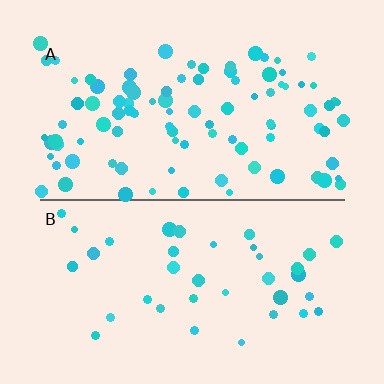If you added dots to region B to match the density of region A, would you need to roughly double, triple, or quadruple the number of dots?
Approximately double.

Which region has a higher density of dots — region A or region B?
A (the top).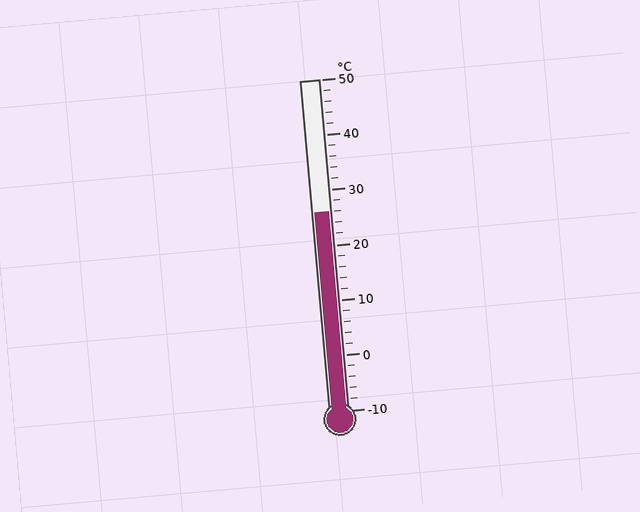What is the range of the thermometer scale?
The thermometer scale ranges from -10°C to 50°C.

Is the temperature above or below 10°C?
The temperature is above 10°C.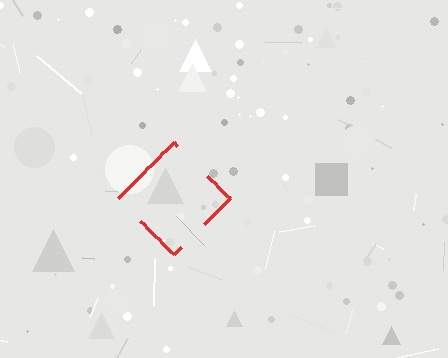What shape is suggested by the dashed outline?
The dashed outline suggests a diamond.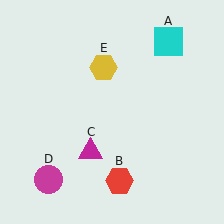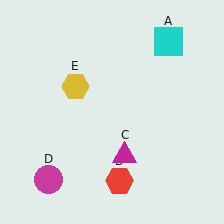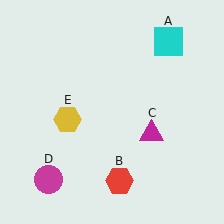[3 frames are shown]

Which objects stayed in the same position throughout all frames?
Cyan square (object A) and red hexagon (object B) and magenta circle (object D) remained stationary.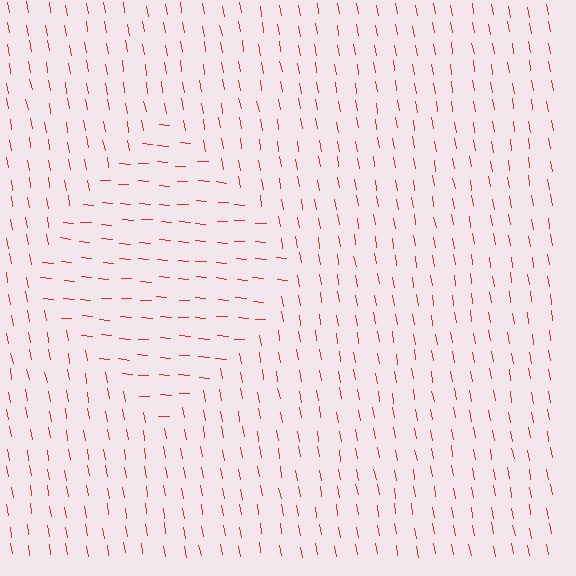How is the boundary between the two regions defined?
The boundary is defined purely by a change in line orientation (approximately 76 degrees difference). All lines are the same color and thickness.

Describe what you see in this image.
The image is filled with small red line segments. A diamond region in the image has lines oriented differently from the surrounding lines, creating a visible texture boundary.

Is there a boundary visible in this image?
Yes, there is a texture boundary formed by a change in line orientation.